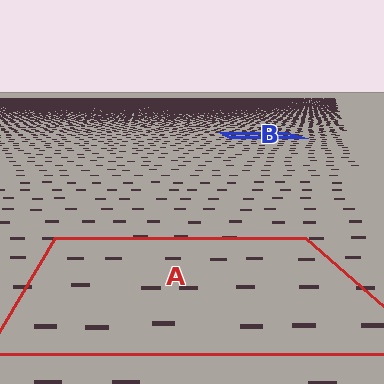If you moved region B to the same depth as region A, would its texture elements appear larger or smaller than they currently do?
They would appear larger. At a closer depth, the same texture elements are projected at a bigger on-screen size.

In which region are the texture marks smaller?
The texture marks are smaller in region B, because it is farther away.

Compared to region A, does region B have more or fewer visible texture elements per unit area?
Region B has more texture elements per unit area — they are packed more densely because it is farther away.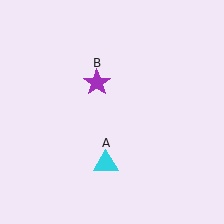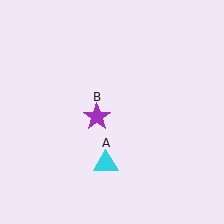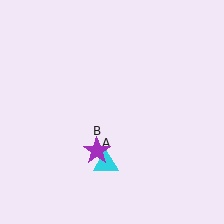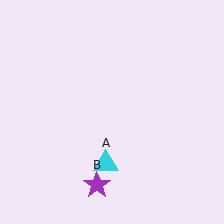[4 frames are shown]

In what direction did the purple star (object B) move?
The purple star (object B) moved down.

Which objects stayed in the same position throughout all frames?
Cyan triangle (object A) remained stationary.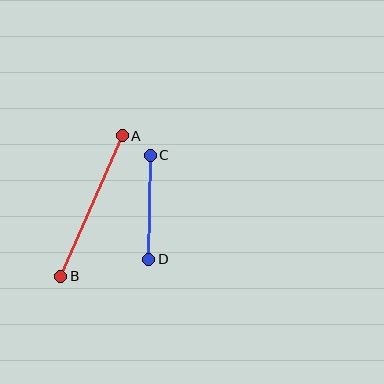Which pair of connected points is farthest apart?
Points A and B are farthest apart.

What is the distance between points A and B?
The distance is approximately 154 pixels.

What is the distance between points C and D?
The distance is approximately 104 pixels.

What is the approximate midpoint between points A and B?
The midpoint is at approximately (92, 206) pixels.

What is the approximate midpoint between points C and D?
The midpoint is at approximately (149, 207) pixels.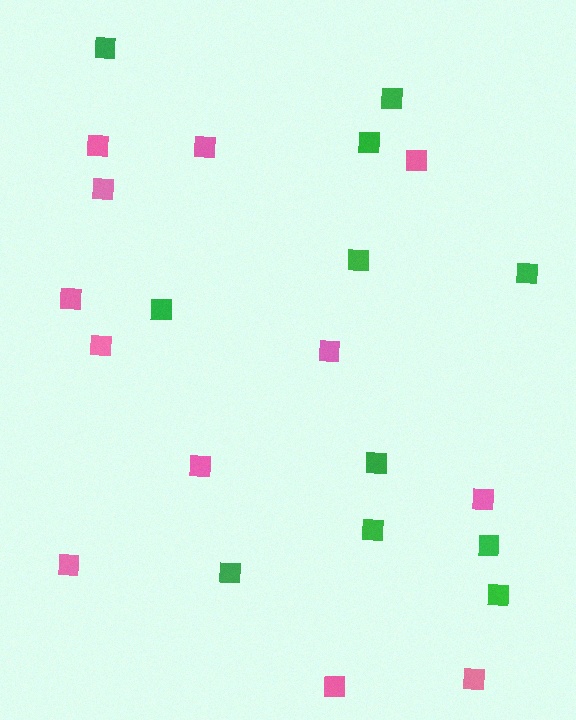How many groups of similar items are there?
There are 2 groups: one group of pink squares (12) and one group of green squares (11).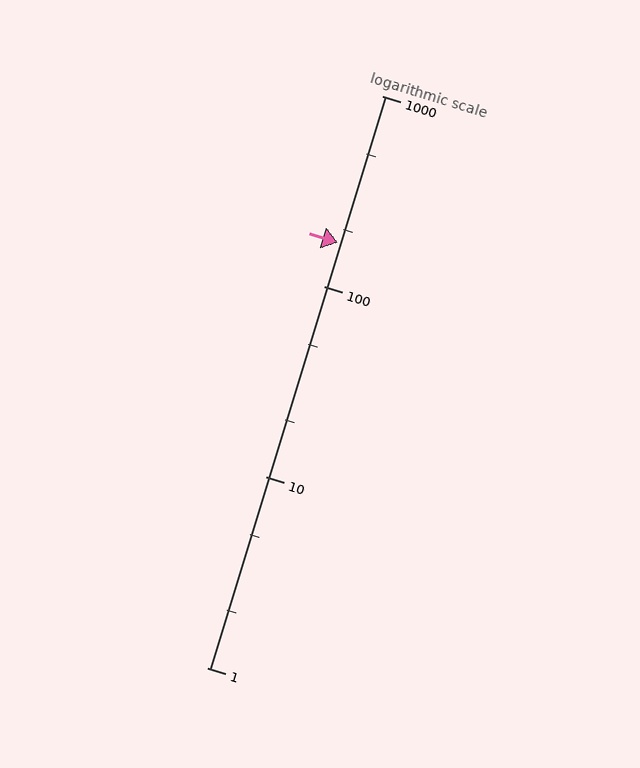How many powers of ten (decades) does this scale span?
The scale spans 3 decades, from 1 to 1000.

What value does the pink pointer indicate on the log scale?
The pointer indicates approximately 170.